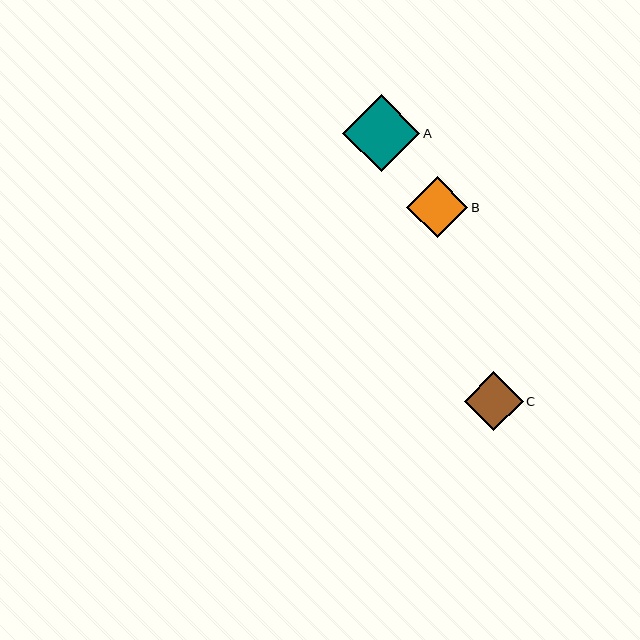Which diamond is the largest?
Diamond A is the largest with a size of approximately 77 pixels.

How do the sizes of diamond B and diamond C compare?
Diamond B and diamond C are approximately the same size.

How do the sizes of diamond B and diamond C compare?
Diamond B and diamond C are approximately the same size.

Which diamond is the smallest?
Diamond C is the smallest with a size of approximately 59 pixels.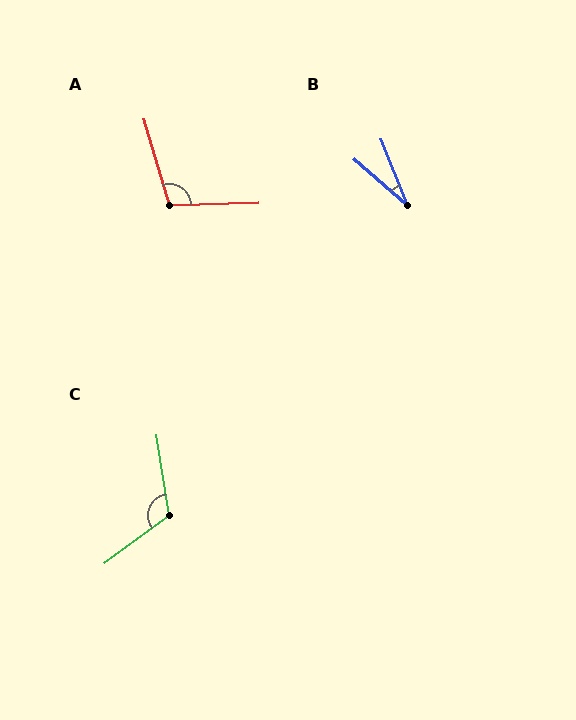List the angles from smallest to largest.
B (27°), A (105°), C (118°).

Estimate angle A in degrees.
Approximately 105 degrees.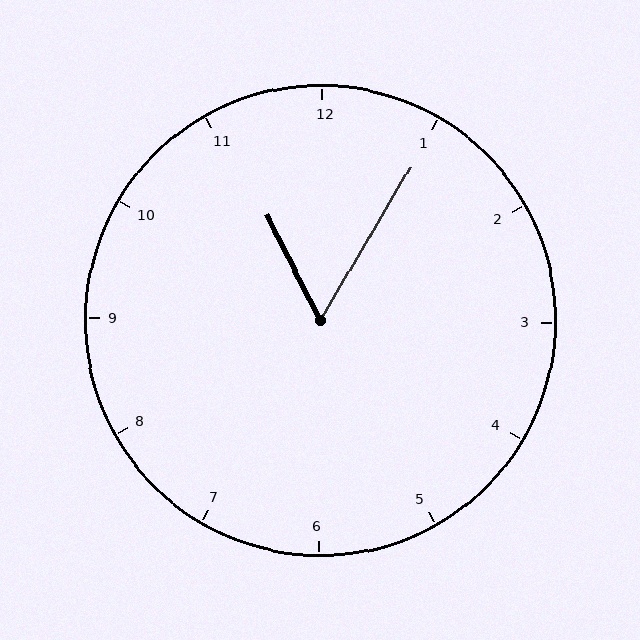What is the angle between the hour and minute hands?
Approximately 58 degrees.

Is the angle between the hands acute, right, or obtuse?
It is acute.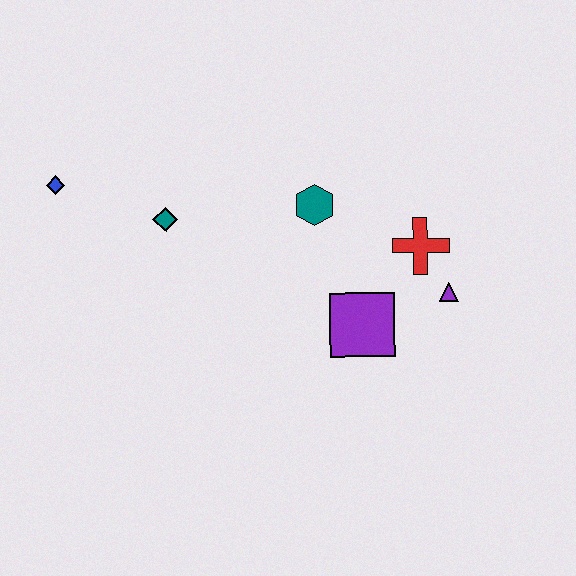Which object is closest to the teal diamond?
The blue diamond is closest to the teal diamond.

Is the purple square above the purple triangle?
No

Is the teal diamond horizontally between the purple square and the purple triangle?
No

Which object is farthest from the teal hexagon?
The blue diamond is farthest from the teal hexagon.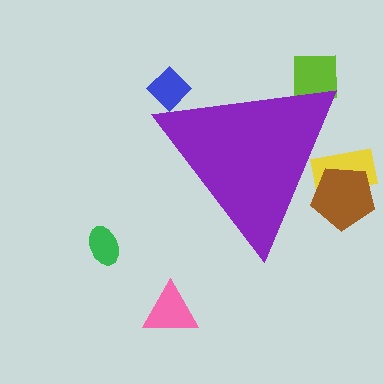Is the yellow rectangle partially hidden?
Yes, the yellow rectangle is partially hidden behind the purple triangle.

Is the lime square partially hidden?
Yes, the lime square is partially hidden behind the purple triangle.